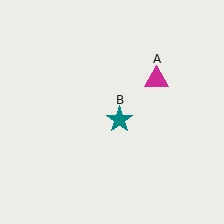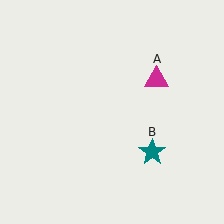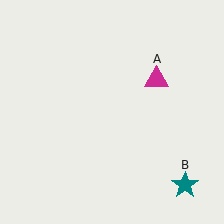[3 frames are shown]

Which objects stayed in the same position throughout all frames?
Magenta triangle (object A) remained stationary.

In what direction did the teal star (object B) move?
The teal star (object B) moved down and to the right.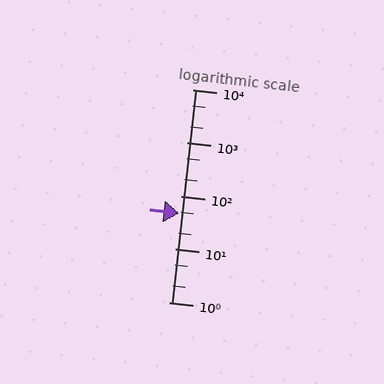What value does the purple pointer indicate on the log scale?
The pointer indicates approximately 48.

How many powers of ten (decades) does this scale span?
The scale spans 4 decades, from 1 to 10000.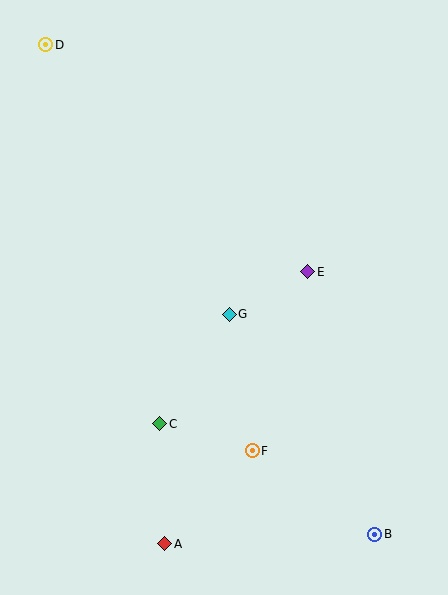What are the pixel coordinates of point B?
Point B is at (375, 534).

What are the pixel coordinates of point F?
Point F is at (252, 451).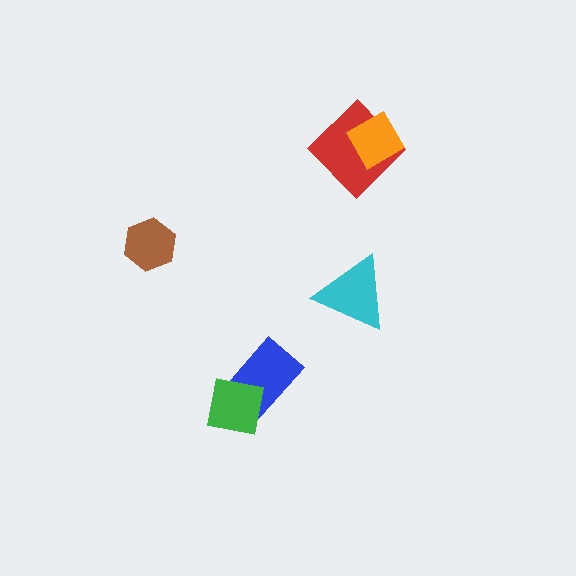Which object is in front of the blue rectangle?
The green square is in front of the blue rectangle.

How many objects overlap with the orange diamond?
1 object overlaps with the orange diamond.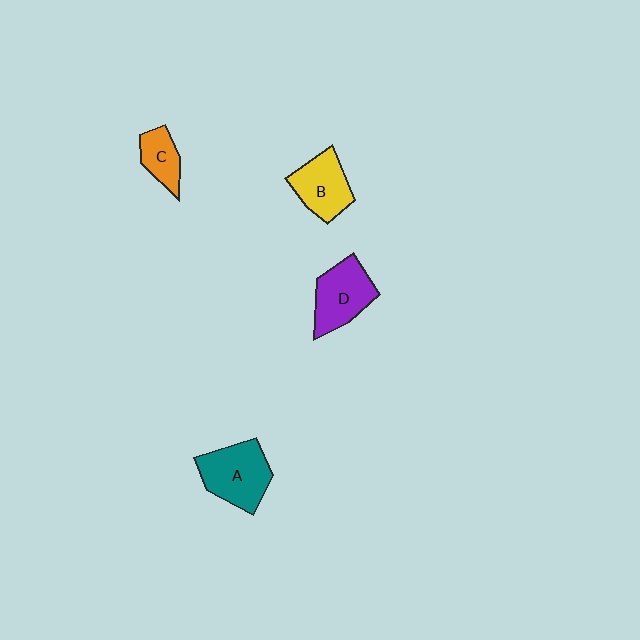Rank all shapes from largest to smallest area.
From largest to smallest: A (teal), D (purple), B (yellow), C (orange).